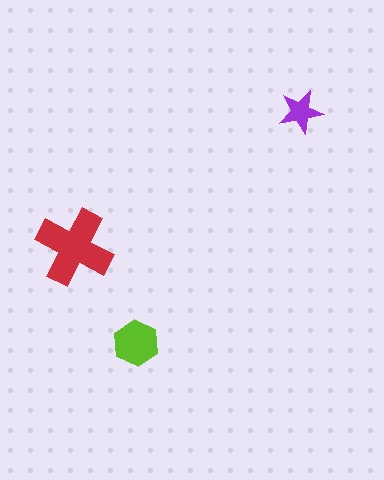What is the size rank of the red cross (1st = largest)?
1st.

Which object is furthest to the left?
The red cross is leftmost.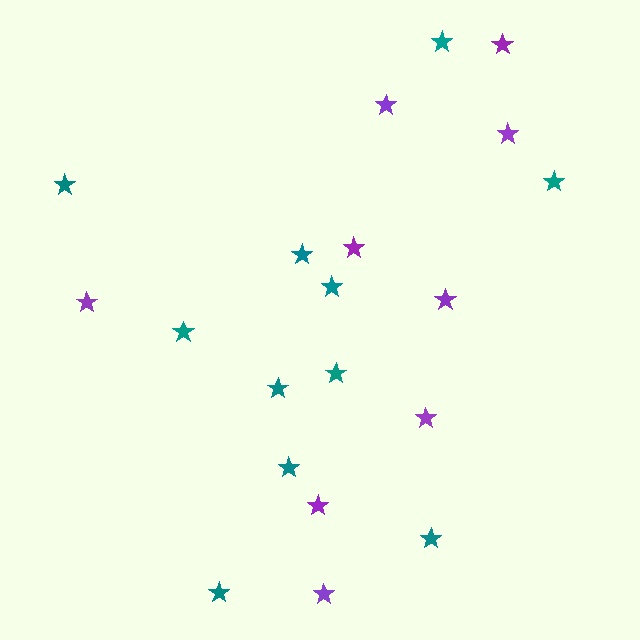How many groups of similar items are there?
There are 2 groups: one group of teal stars (11) and one group of purple stars (9).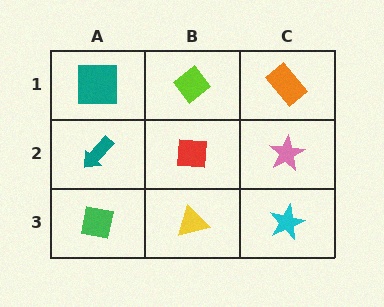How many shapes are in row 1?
3 shapes.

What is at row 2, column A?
A teal arrow.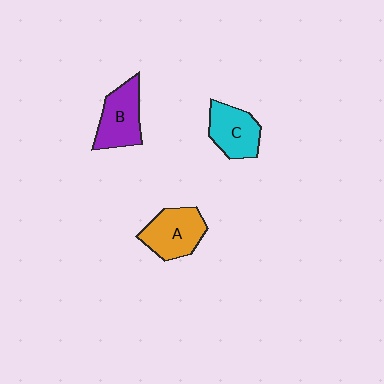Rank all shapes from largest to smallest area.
From largest to smallest: A (orange), B (purple), C (cyan).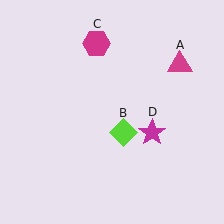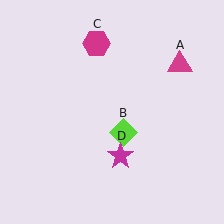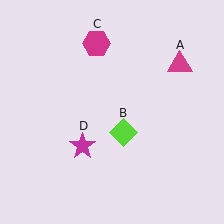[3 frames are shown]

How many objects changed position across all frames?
1 object changed position: magenta star (object D).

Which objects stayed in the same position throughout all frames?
Magenta triangle (object A) and lime diamond (object B) and magenta hexagon (object C) remained stationary.